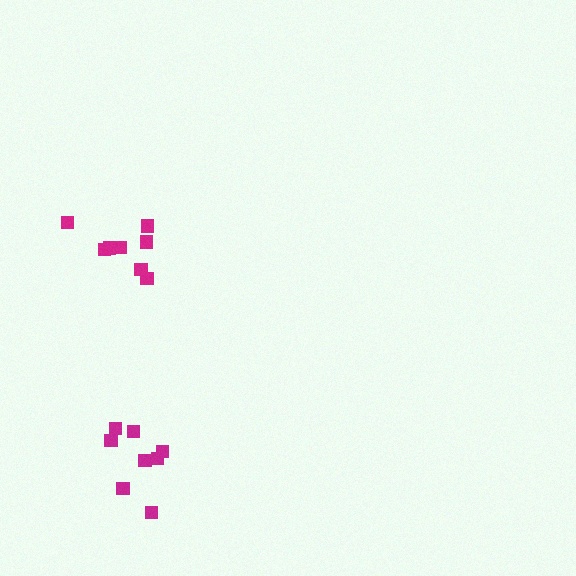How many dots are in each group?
Group 1: 8 dots, Group 2: 8 dots (16 total).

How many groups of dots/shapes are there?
There are 2 groups.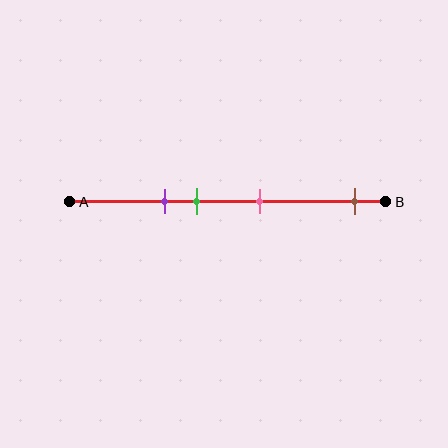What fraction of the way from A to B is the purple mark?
The purple mark is approximately 30% (0.3) of the way from A to B.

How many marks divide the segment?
There are 4 marks dividing the segment.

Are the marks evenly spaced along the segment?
No, the marks are not evenly spaced.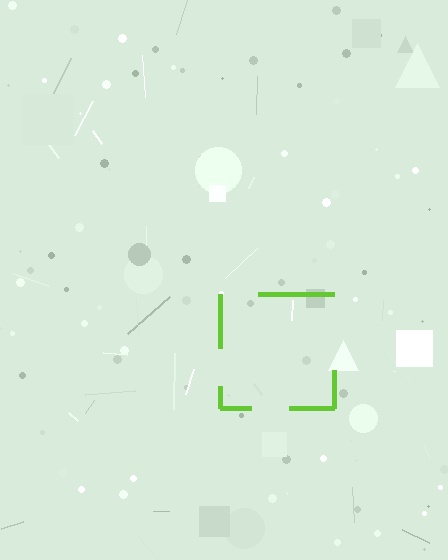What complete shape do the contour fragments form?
The contour fragments form a square.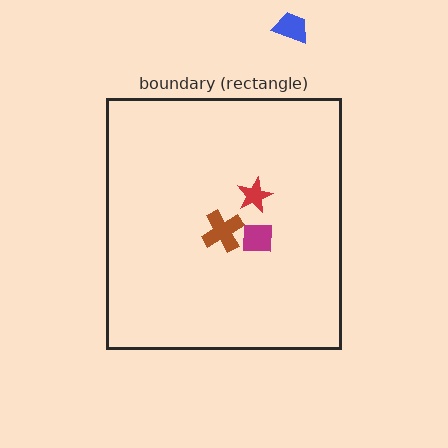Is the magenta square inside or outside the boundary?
Inside.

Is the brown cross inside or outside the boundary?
Inside.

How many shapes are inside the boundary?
3 inside, 1 outside.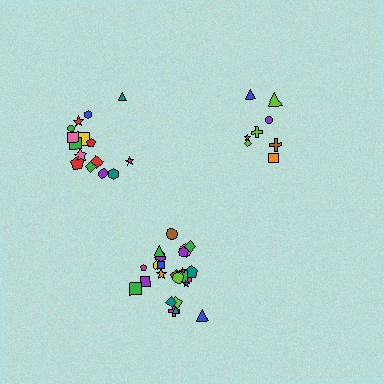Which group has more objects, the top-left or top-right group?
The top-left group.